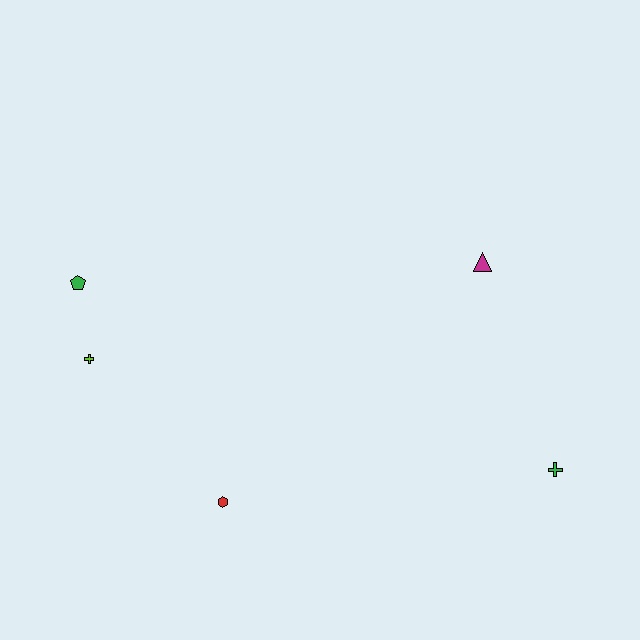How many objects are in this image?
There are 5 objects.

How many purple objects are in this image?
There are no purple objects.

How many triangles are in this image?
There is 1 triangle.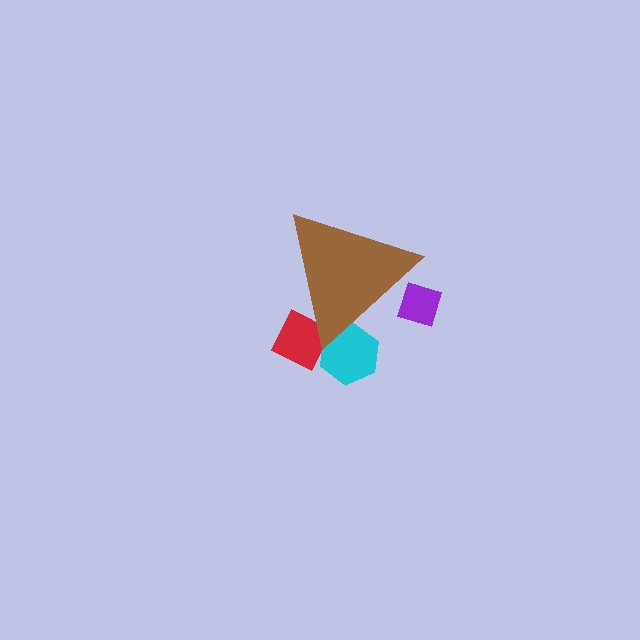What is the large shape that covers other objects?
A brown triangle.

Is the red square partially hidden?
Yes, the red square is partially hidden behind the brown triangle.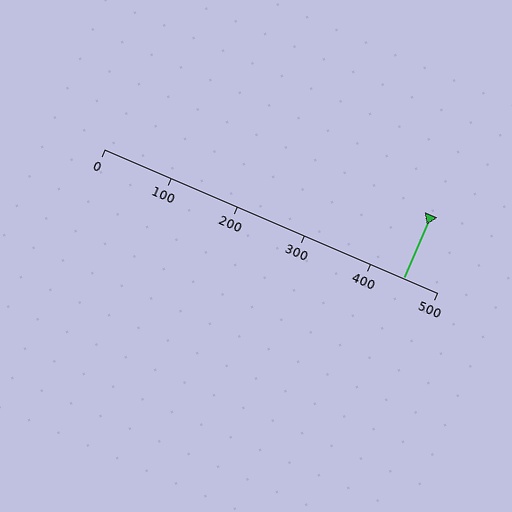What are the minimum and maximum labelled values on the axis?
The axis runs from 0 to 500.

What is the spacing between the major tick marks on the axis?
The major ticks are spaced 100 apart.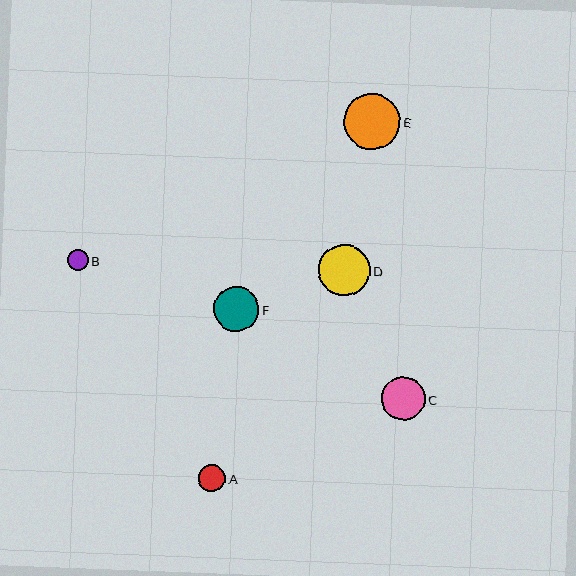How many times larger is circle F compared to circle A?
Circle F is approximately 1.7 times the size of circle A.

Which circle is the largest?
Circle E is the largest with a size of approximately 56 pixels.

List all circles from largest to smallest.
From largest to smallest: E, D, F, C, A, B.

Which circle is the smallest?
Circle B is the smallest with a size of approximately 21 pixels.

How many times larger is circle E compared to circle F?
Circle E is approximately 1.3 times the size of circle F.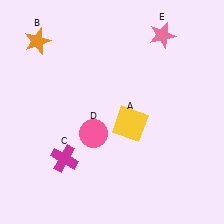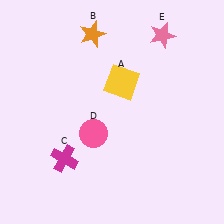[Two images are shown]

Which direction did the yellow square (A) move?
The yellow square (A) moved up.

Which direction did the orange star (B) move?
The orange star (B) moved right.